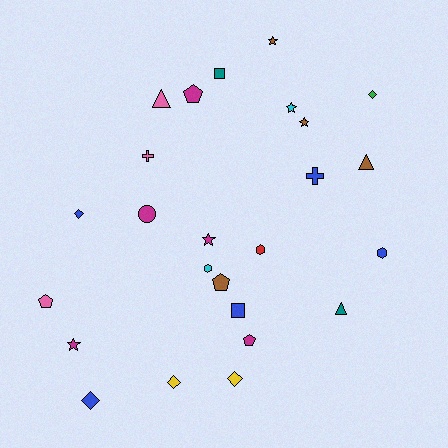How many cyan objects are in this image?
There are 2 cyan objects.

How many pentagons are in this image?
There are 4 pentagons.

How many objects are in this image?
There are 25 objects.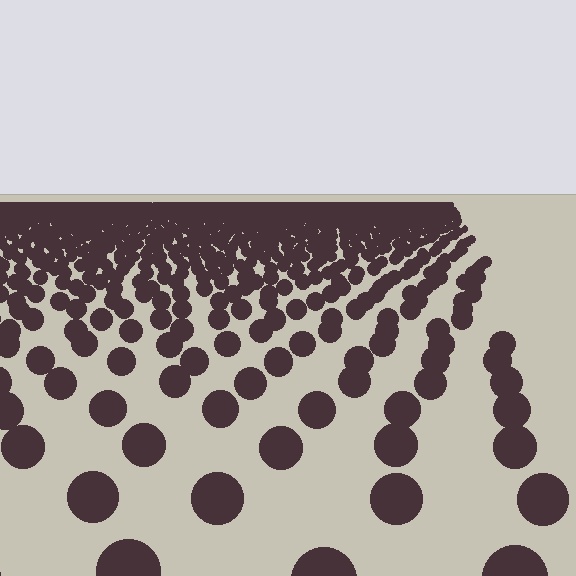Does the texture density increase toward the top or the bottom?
Density increases toward the top.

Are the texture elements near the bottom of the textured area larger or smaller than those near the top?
Larger. Near the bottom, elements are closer to the viewer and appear at a bigger on-screen size.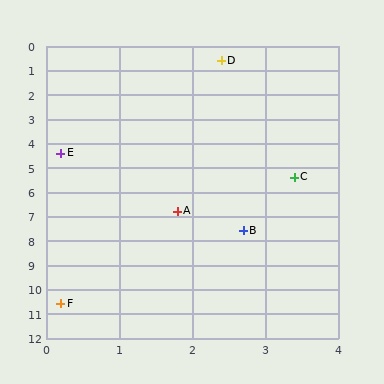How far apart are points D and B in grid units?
Points D and B are about 7.0 grid units apart.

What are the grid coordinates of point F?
Point F is at approximately (0.2, 10.6).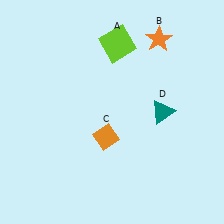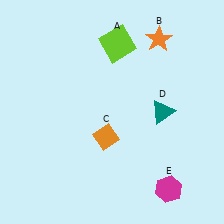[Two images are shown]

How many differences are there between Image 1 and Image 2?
There is 1 difference between the two images.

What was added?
A magenta hexagon (E) was added in Image 2.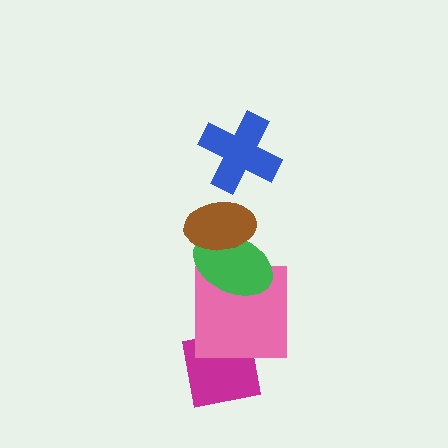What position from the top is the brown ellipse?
The brown ellipse is 2nd from the top.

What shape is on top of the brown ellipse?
The blue cross is on top of the brown ellipse.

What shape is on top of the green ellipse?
The brown ellipse is on top of the green ellipse.